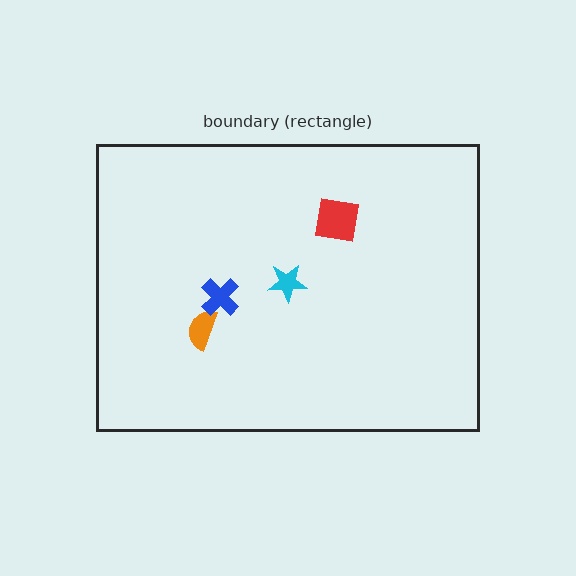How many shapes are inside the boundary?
4 inside, 0 outside.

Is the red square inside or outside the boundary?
Inside.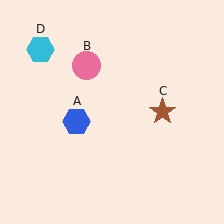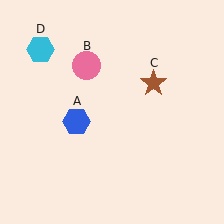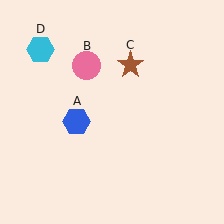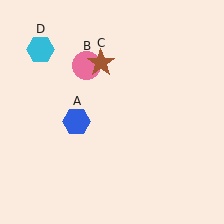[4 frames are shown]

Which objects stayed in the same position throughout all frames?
Blue hexagon (object A) and pink circle (object B) and cyan hexagon (object D) remained stationary.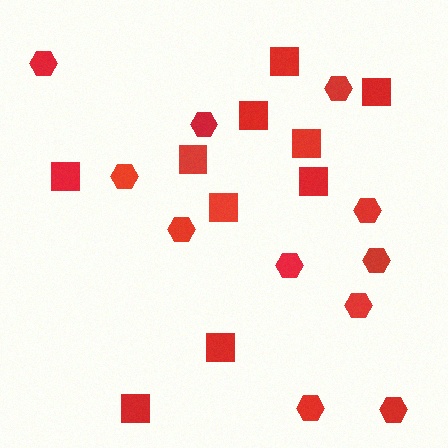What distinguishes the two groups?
There are 2 groups: one group of hexagons (11) and one group of squares (10).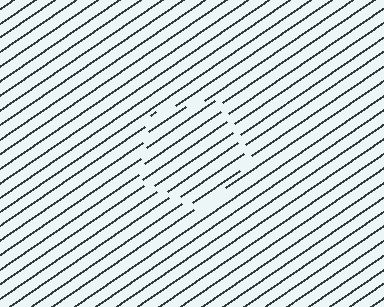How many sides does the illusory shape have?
5 sides — the line-ends trace a pentagon.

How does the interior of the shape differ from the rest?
The interior of the shape contains the same grating, shifted by half a period — the contour is defined by the phase discontinuity where line-ends from the inner and outer gratings abut.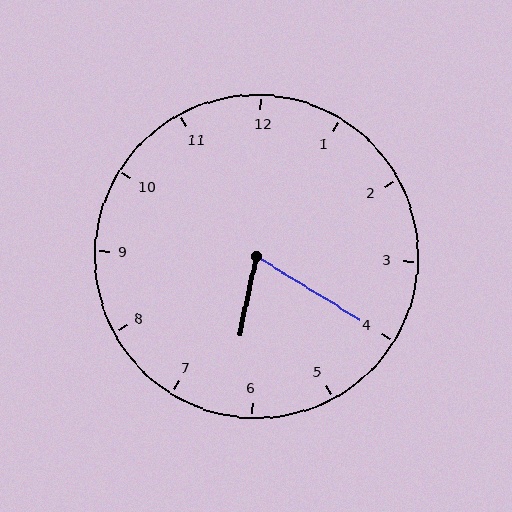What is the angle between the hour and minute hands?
Approximately 70 degrees.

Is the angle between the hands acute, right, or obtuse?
It is acute.